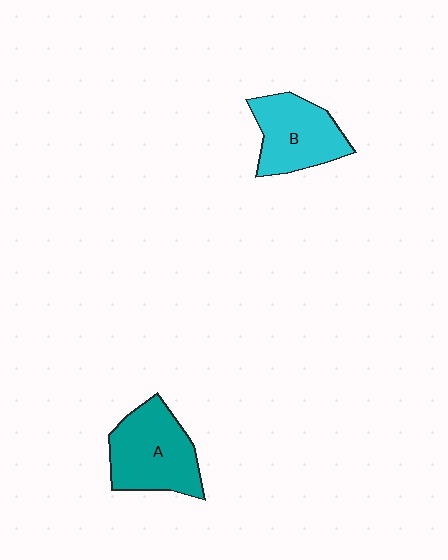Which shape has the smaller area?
Shape B (cyan).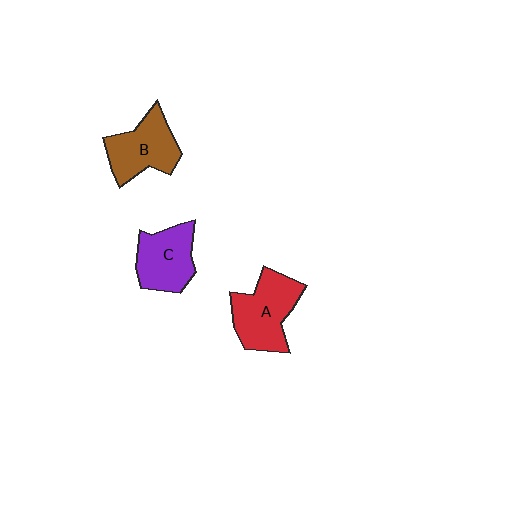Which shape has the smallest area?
Shape C (purple).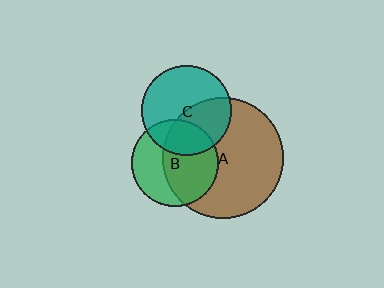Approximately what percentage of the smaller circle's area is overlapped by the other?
Approximately 30%.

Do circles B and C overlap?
Yes.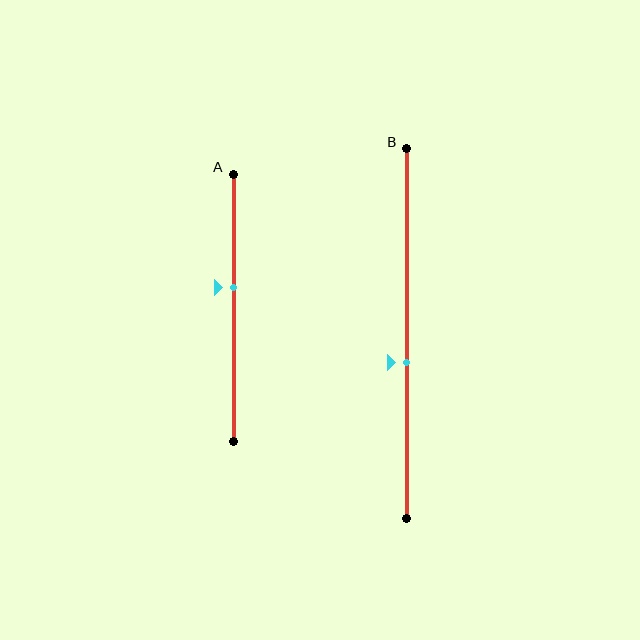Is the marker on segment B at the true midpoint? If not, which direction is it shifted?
No, the marker on segment B is shifted downward by about 8% of the segment length.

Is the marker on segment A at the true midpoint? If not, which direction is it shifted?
No, the marker on segment A is shifted upward by about 8% of the segment length.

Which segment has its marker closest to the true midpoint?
Segment A has its marker closest to the true midpoint.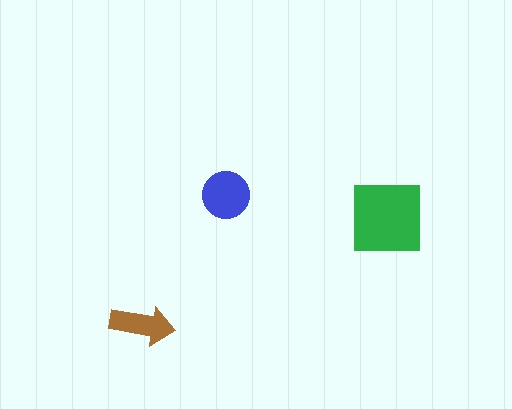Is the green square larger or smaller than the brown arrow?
Larger.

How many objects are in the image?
There are 3 objects in the image.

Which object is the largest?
The green square.